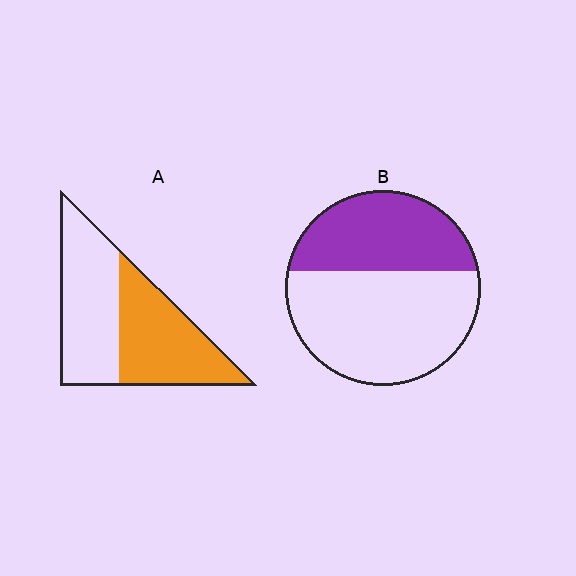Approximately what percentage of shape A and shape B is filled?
A is approximately 50% and B is approximately 40%.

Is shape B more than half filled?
No.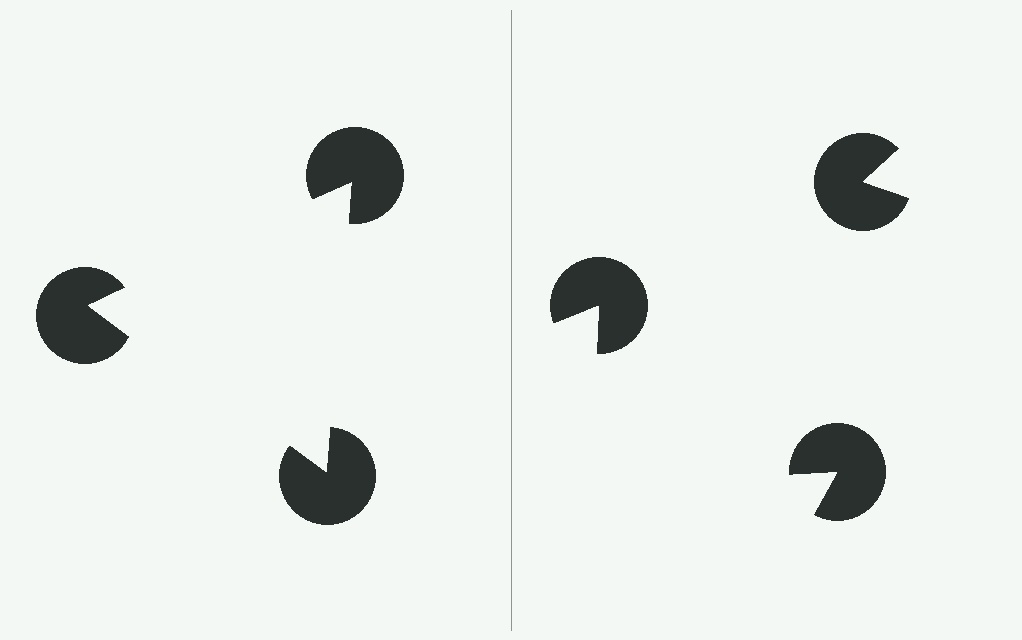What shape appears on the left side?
An illusory triangle.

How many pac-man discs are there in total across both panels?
6 — 3 on each side.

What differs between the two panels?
The pac-man discs are positioned identically on both sides; only the wedge orientations differ. On the left they align to a triangle; on the right they are misaligned.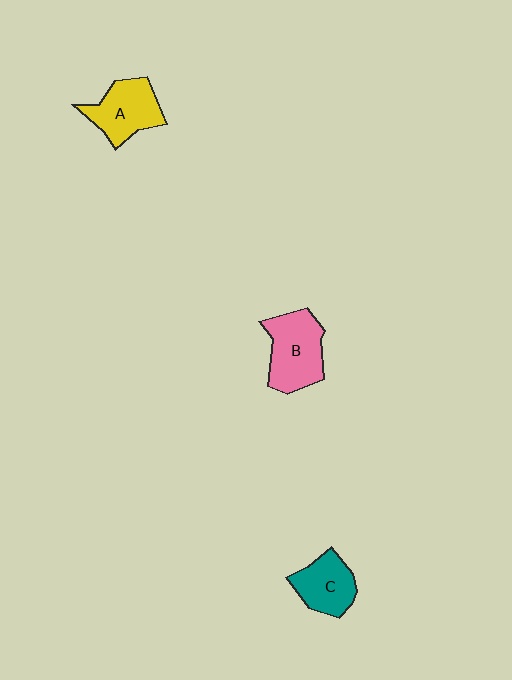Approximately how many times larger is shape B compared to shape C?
Approximately 1.4 times.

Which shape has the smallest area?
Shape C (teal).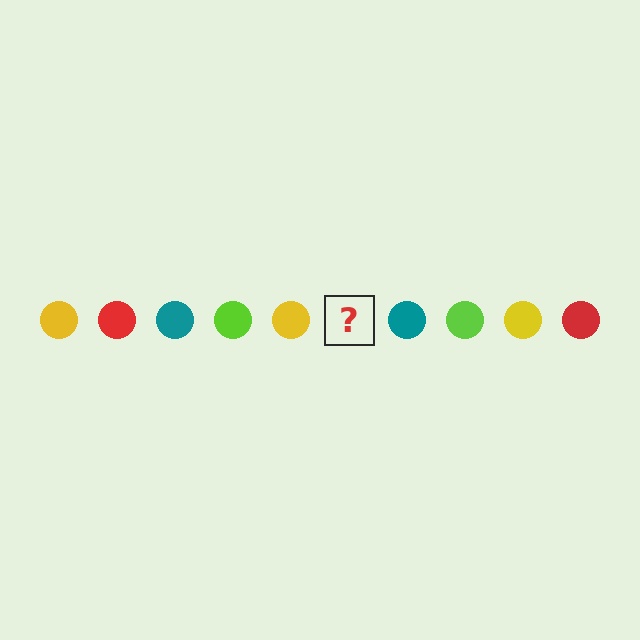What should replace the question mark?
The question mark should be replaced with a red circle.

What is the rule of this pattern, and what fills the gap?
The rule is that the pattern cycles through yellow, red, teal, lime circles. The gap should be filled with a red circle.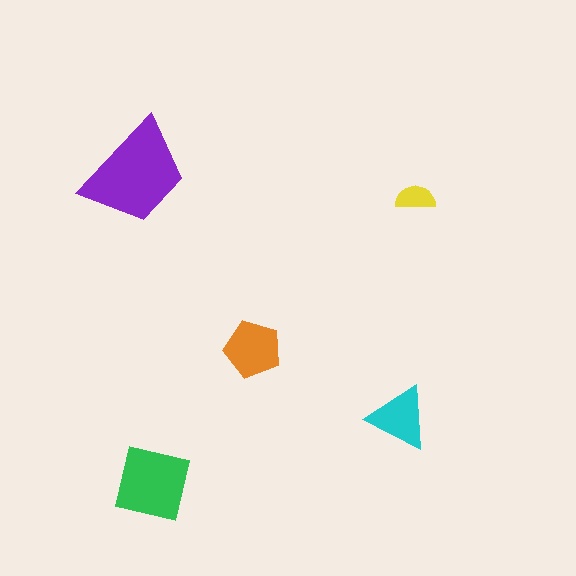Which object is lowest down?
The green square is bottommost.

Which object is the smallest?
The yellow semicircle.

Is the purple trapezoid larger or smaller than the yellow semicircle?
Larger.